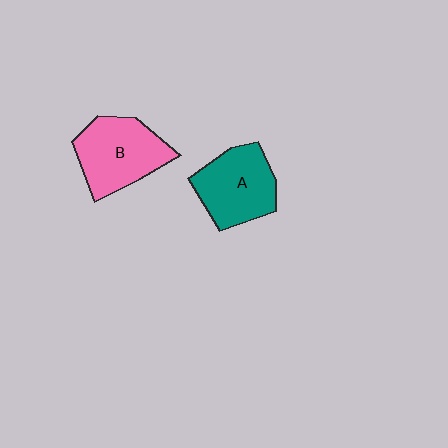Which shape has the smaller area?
Shape A (teal).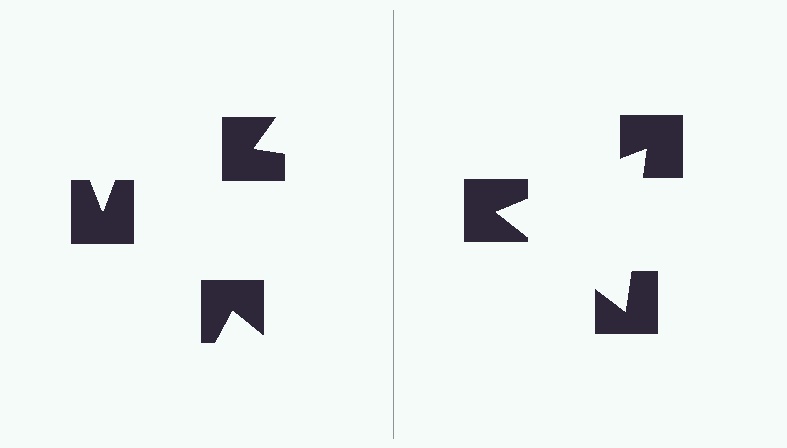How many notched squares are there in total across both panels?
6 — 3 on each side.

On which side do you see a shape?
An illusory triangle appears on the right side. On the left side the wedge cuts are rotated, so no coherent shape forms.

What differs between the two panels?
The notched squares are positioned identically on both sides; only the wedge orientations differ. On the right they align to a triangle; on the left they are misaligned.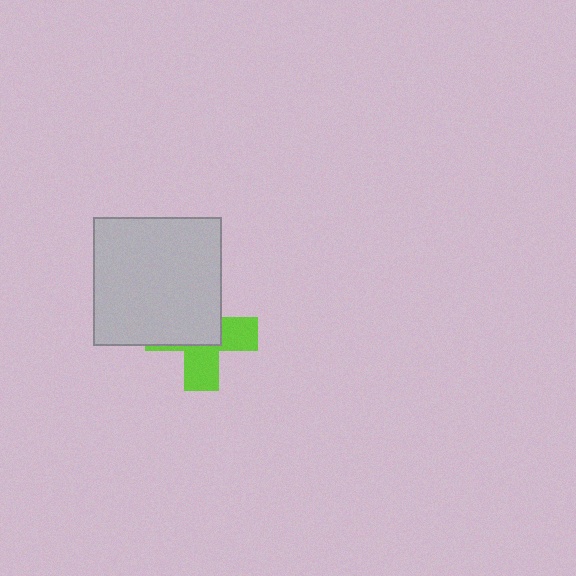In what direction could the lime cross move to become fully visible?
The lime cross could move toward the lower-right. That would shift it out from behind the light gray square entirely.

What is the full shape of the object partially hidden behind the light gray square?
The partially hidden object is a lime cross.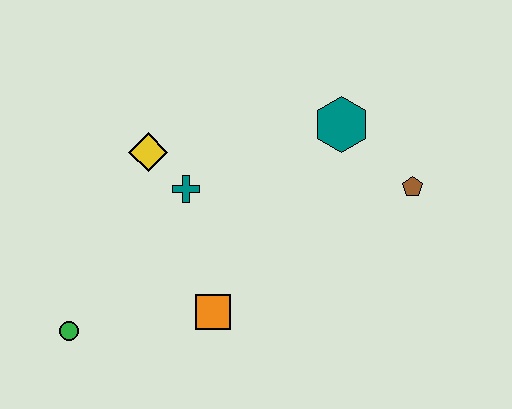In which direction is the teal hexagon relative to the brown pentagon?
The teal hexagon is to the left of the brown pentagon.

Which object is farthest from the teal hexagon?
The green circle is farthest from the teal hexagon.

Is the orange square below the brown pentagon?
Yes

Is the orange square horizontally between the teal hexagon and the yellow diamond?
Yes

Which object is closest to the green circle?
The orange square is closest to the green circle.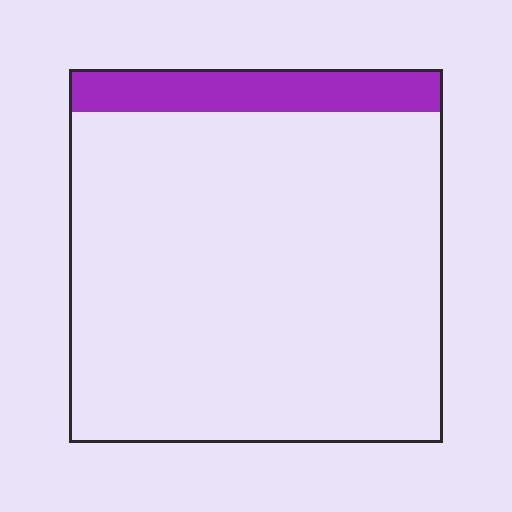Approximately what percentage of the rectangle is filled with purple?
Approximately 10%.